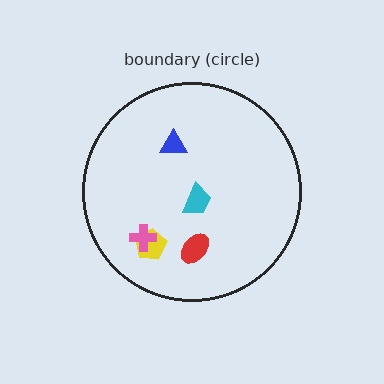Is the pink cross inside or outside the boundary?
Inside.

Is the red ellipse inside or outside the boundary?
Inside.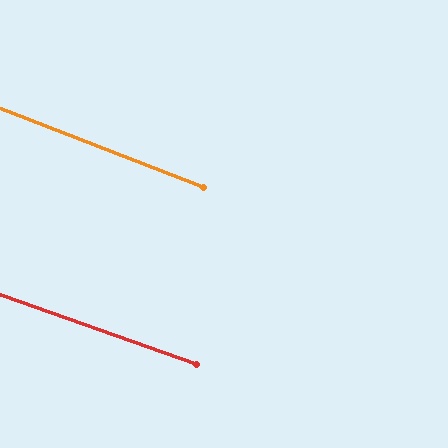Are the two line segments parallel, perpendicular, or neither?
Parallel — their directions differ by only 1.5°.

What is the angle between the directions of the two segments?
Approximately 2 degrees.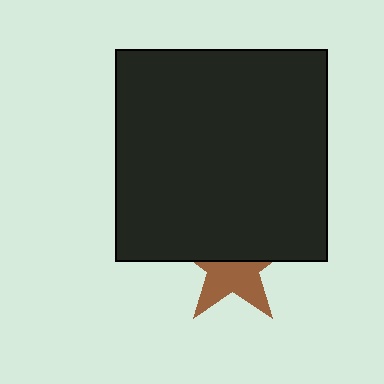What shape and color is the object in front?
The object in front is a black square.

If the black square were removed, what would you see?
You would see the complete brown star.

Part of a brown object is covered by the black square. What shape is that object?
It is a star.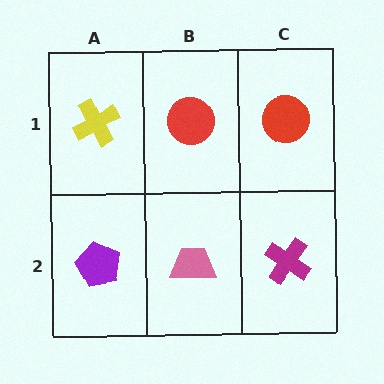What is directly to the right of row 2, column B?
A magenta cross.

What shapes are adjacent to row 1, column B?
A pink trapezoid (row 2, column B), a yellow cross (row 1, column A), a red circle (row 1, column C).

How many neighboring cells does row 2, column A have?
2.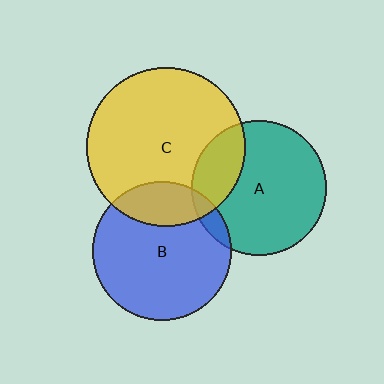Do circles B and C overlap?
Yes.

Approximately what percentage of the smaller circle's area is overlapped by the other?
Approximately 20%.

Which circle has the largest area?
Circle C (yellow).